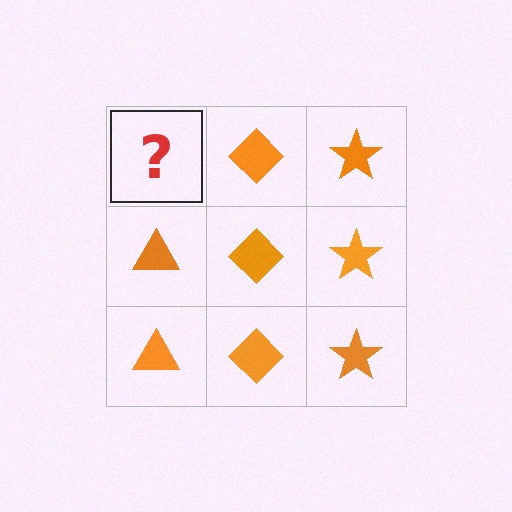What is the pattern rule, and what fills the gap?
The rule is that each column has a consistent shape. The gap should be filled with an orange triangle.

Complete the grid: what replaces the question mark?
The question mark should be replaced with an orange triangle.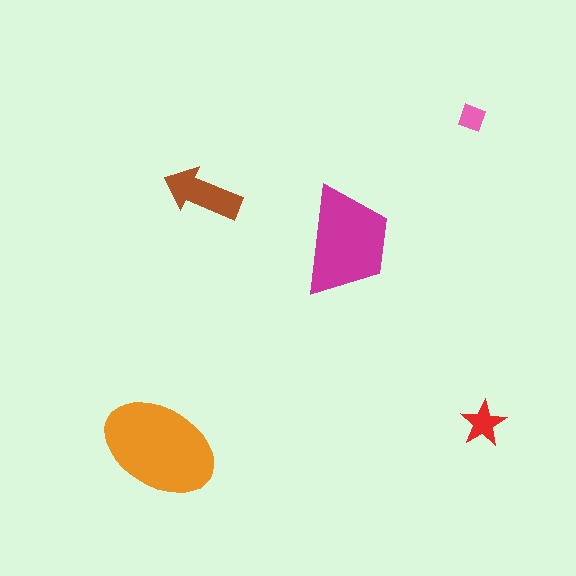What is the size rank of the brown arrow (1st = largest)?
3rd.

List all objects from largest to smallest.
The orange ellipse, the magenta trapezoid, the brown arrow, the red star, the pink diamond.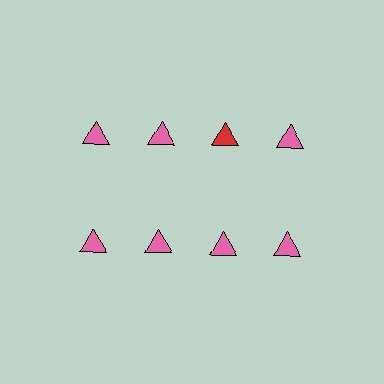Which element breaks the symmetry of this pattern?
The red triangle in the top row, center column breaks the symmetry. All other shapes are pink triangles.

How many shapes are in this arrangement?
There are 8 shapes arranged in a grid pattern.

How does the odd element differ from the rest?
It has a different color: red instead of pink.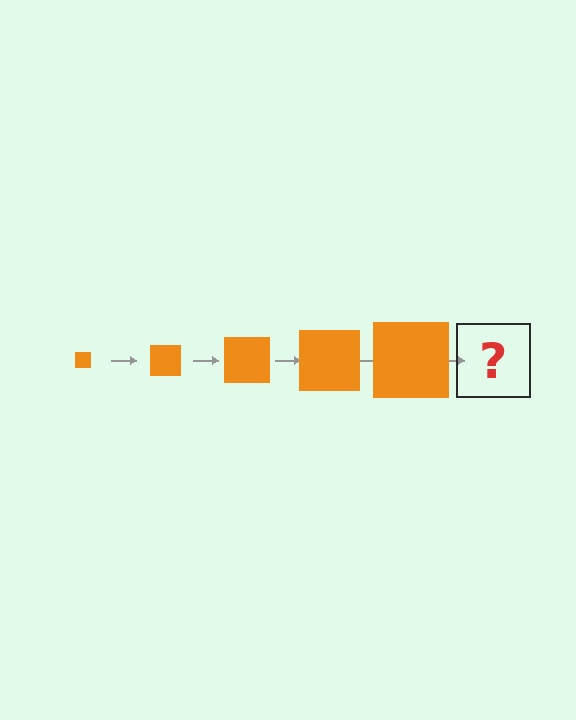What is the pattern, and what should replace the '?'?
The pattern is that the square gets progressively larger each step. The '?' should be an orange square, larger than the previous one.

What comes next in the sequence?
The next element should be an orange square, larger than the previous one.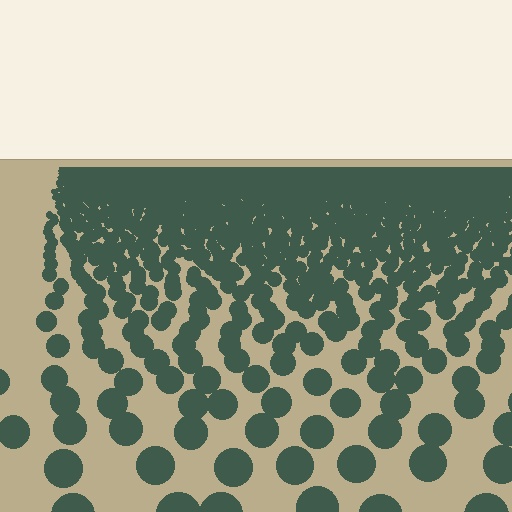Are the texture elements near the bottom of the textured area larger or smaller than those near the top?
Larger. Near the bottom, elements are closer to the viewer and appear at a bigger on-screen size.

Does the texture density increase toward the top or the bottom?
Density increases toward the top.